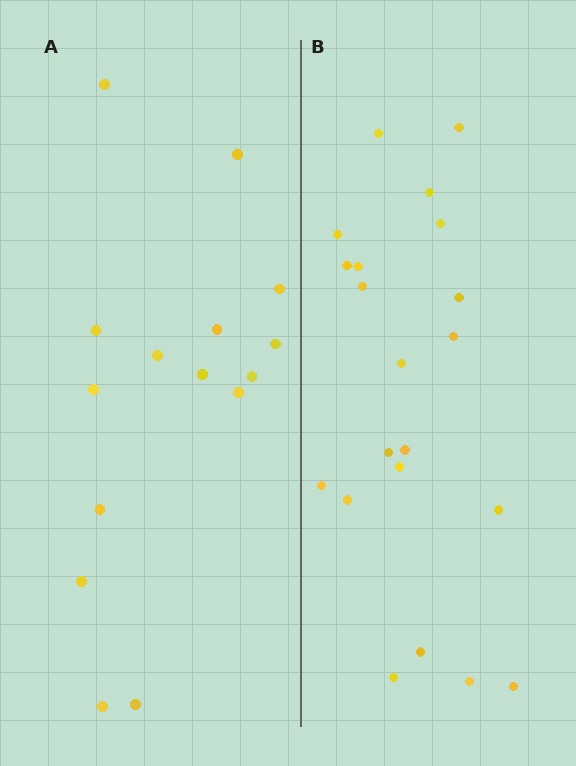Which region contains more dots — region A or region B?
Region B (the right region) has more dots.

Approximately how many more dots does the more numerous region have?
Region B has about 6 more dots than region A.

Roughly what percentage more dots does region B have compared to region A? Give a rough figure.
About 40% more.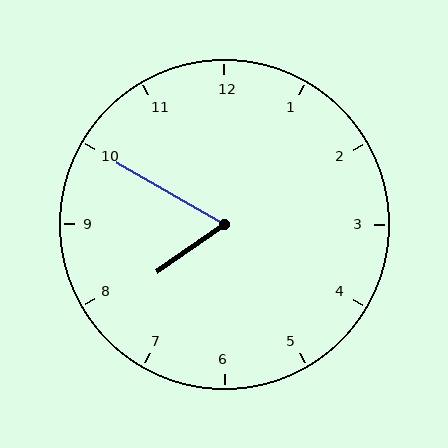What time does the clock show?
7:50.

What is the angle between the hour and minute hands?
Approximately 65 degrees.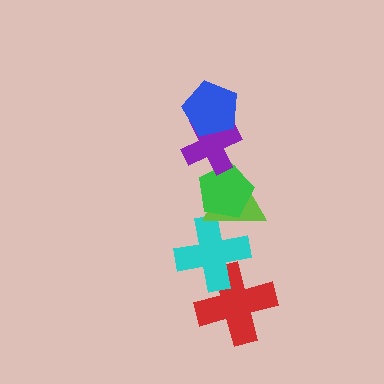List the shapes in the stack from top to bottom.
From top to bottom: the blue pentagon, the purple cross, the green pentagon, the lime triangle, the cyan cross, the red cross.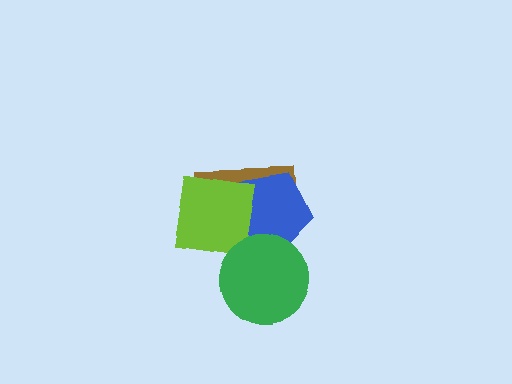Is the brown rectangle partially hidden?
Yes, it is partially covered by another shape.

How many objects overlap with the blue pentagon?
4 objects overlap with the blue pentagon.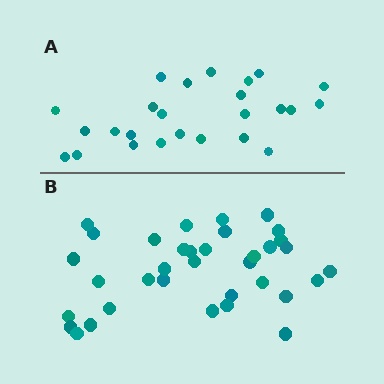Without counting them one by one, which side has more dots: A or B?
Region B (the bottom region) has more dots.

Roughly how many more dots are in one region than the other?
Region B has roughly 10 or so more dots than region A.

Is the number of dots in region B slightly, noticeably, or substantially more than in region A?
Region B has noticeably more, but not dramatically so. The ratio is roughly 1.4 to 1.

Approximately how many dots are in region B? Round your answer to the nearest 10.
About 40 dots. (The exact count is 35, which rounds to 40.)